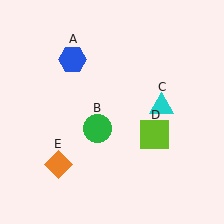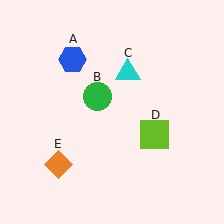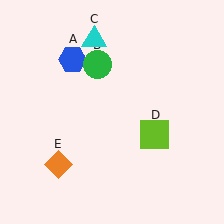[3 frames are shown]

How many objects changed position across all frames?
2 objects changed position: green circle (object B), cyan triangle (object C).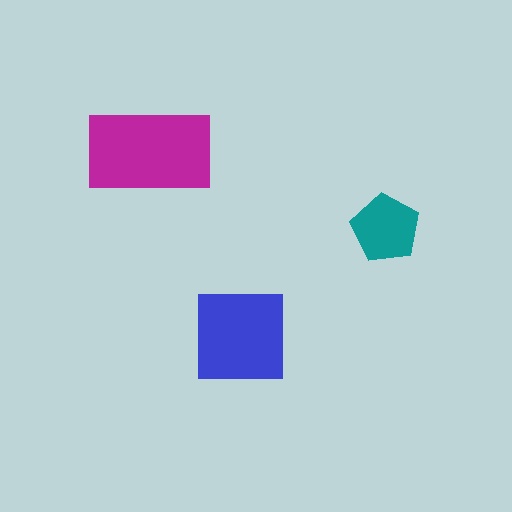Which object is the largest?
The magenta rectangle.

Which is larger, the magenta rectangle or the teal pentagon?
The magenta rectangle.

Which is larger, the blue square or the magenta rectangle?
The magenta rectangle.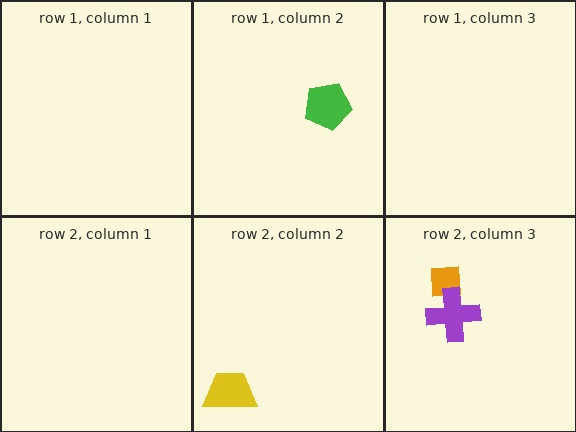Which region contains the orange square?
The row 2, column 3 region.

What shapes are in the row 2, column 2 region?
The yellow trapezoid.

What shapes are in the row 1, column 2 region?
The green pentagon.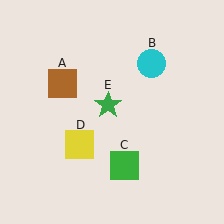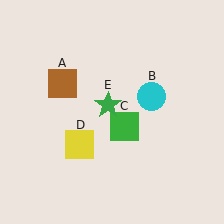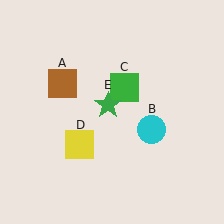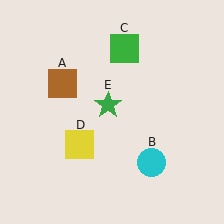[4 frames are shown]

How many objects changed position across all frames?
2 objects changed position: cyan circle (object B), green square (object C).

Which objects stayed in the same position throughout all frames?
Brown square (object A) and yellow square (object D) and green star (object E) remained stationary.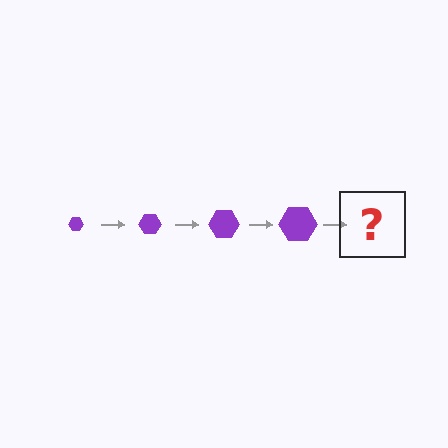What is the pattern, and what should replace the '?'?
The pattern is that the hexagon gets progressively larger each step. The '?' should be a purple hexagon, larger than the previous one.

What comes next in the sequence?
The next element should be a purple hexagon, larger than the previous one.